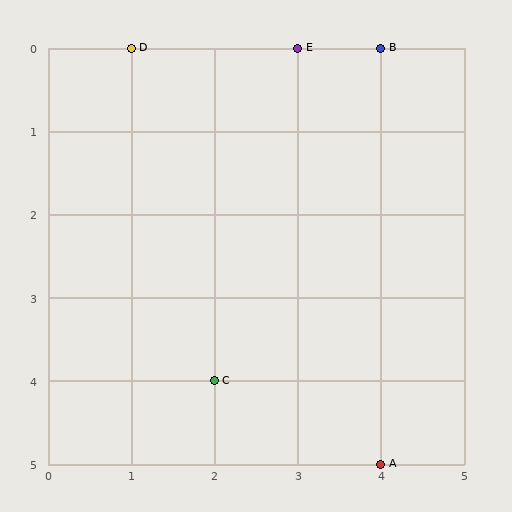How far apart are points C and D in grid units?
Points C and D are 1 column and 4 rows apart (about 4.1 grid units diagonally).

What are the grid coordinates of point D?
Point D is at grid coordinates (1, 0).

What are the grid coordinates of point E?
Point E is at grid coordinates (3, 0).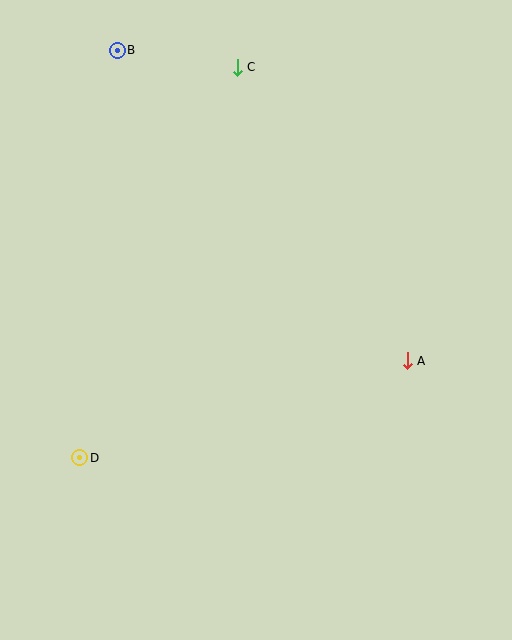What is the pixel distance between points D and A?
The distance between D and A is 342 pixels.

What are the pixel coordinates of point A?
Point A is at (407, 361).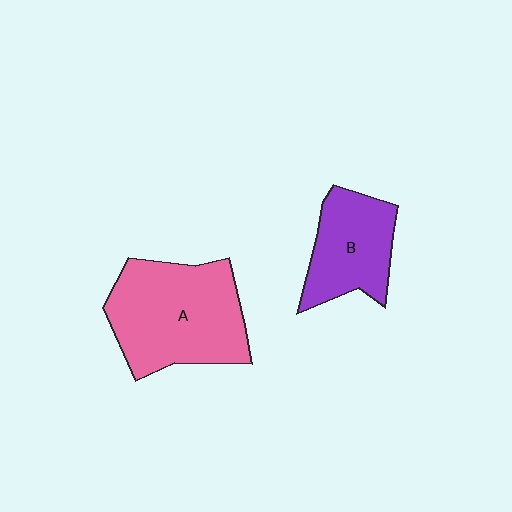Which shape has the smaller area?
Shape B (purple).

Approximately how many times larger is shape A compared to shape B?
Approximately 1.6 times.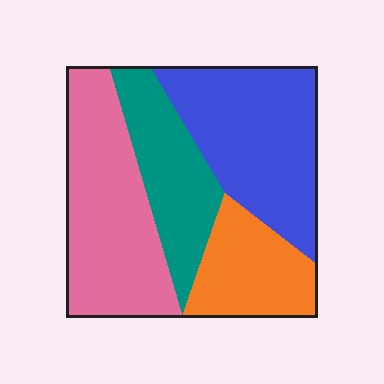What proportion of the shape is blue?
Blue covers 31% of the shape.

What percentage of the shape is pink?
Pink covers about 30% of the shape.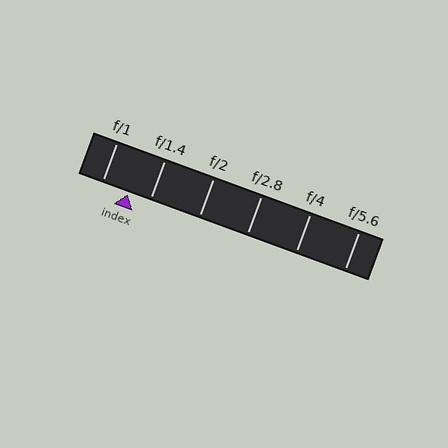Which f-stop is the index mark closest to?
The index mark is closest to f/1.4.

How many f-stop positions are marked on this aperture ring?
There are 6 f-stop positions marked.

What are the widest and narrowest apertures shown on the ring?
The widest aperture shown is f/1 and the narrowest is f/5.6.